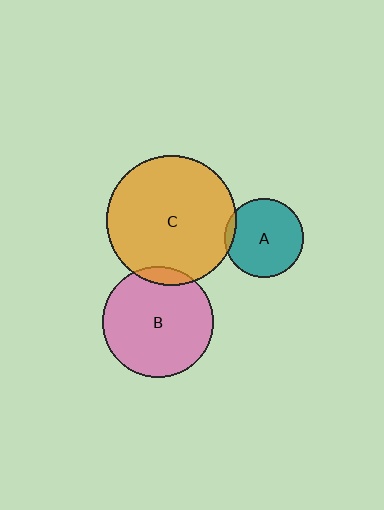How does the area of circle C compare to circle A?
Approximately 2.7 times.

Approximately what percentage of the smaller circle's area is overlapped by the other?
Approximately 5%.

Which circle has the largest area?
Circle C (orange).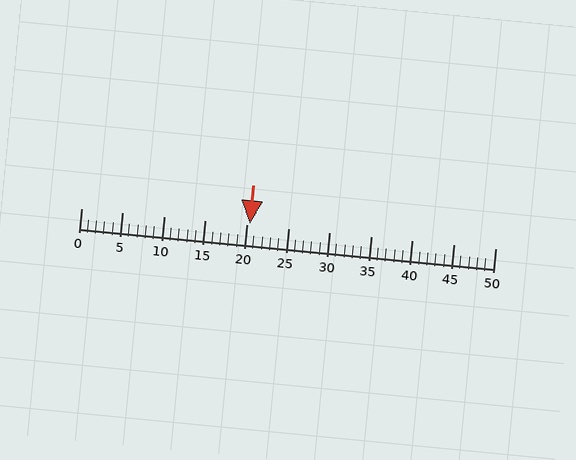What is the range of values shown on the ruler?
The ruler shows values from 0 to 50.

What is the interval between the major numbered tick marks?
The major tick marks are spaced 5 units apart.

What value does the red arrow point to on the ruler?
The red arrow points to approximately 20.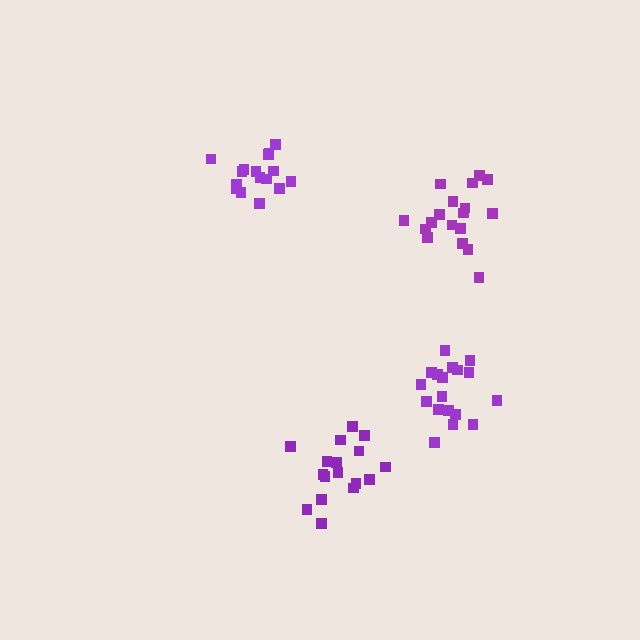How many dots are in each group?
Group 1: 17 dots, Group 2: 17 dots, Group 3: 19 dots, Group 4: 18 dots (71 total).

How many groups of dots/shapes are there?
There are 4 groups.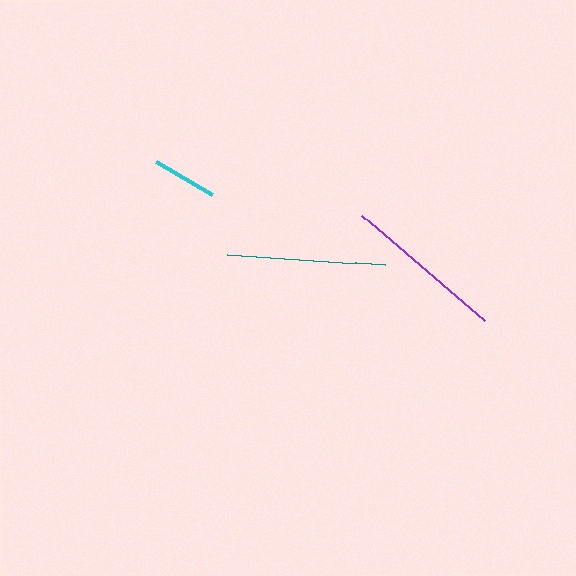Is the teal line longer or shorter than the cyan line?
The teal line is longer than the cyan line.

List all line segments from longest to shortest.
From longest to shortest: purple, teal, cyan.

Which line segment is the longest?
The purple line is the longest at approximately 161 pixels.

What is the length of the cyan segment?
The cyan segment is approximately 65 pixels long.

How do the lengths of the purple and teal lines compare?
The purple and teal lines are approximately the same length.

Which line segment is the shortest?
The cyan line is the shortest at approximately 65 pixels.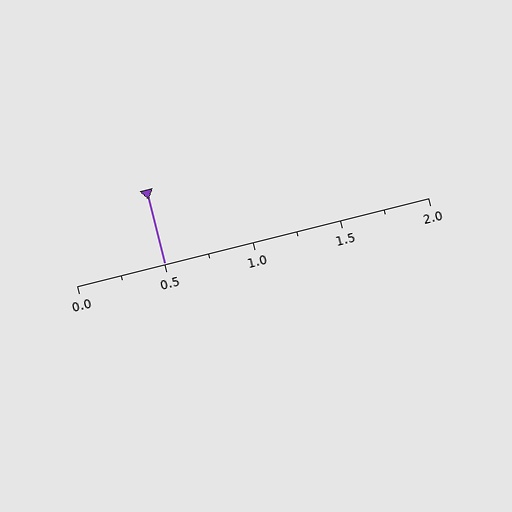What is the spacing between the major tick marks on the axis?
The major ticks are spaced 0.5 apart.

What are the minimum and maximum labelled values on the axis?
The axis runs from 0.0 to 2.0.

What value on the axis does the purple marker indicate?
The marker indicates approximately 0.5.